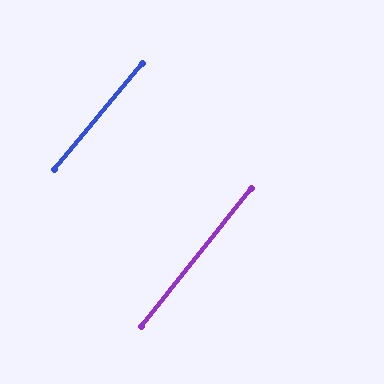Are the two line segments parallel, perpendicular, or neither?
Parallel — their directions differ by only 1.0°.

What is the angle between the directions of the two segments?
Approximately 1 degree.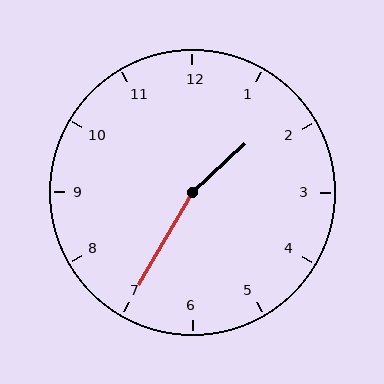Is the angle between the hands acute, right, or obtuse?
It is obtuse.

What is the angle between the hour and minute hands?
Approximately 162 degrees.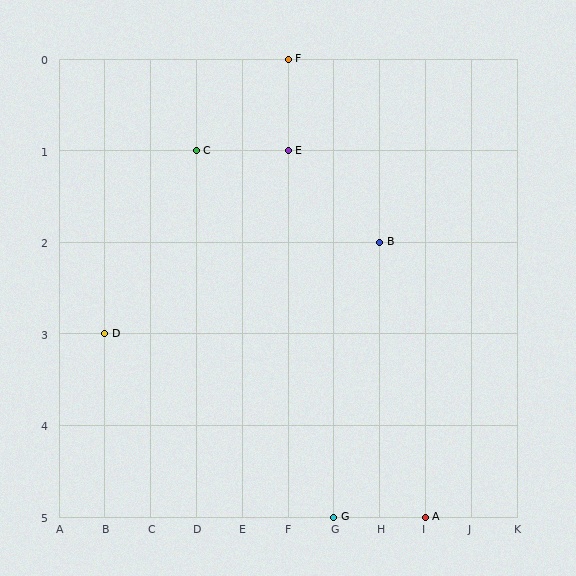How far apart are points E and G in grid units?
Points E and G are 1 column and 4 rows apart (about 4.1 grid units diagonally).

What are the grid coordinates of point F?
Point F is at grid coordinates (F, 0).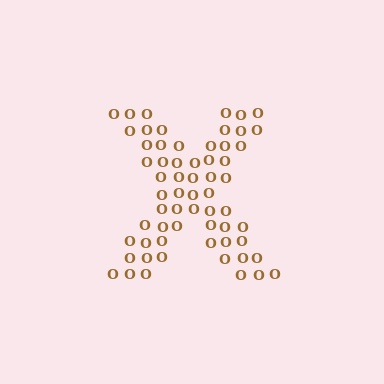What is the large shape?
The large shape is the letter X.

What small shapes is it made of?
It is made of small letter O's.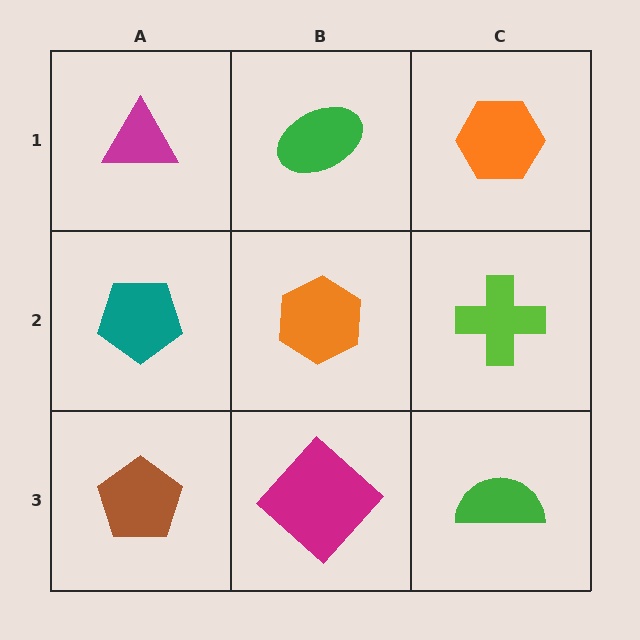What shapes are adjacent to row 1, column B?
An orange hexagon (row 2, column B), a magenta triangle (row 1, column A), an orange hexagon (row 1, column C).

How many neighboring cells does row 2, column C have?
3.